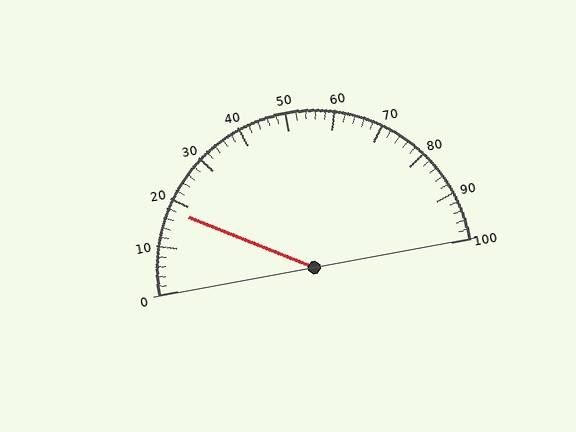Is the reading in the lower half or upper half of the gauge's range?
The reading is in the lower half of the range (0 to 100).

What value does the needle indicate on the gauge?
The needle indicates approximately 18.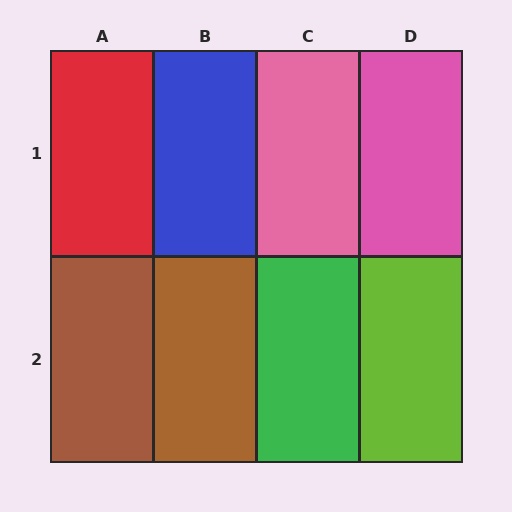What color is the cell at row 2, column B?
Brown.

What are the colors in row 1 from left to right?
Red, blue, pink, pink.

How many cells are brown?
2 cells are brown.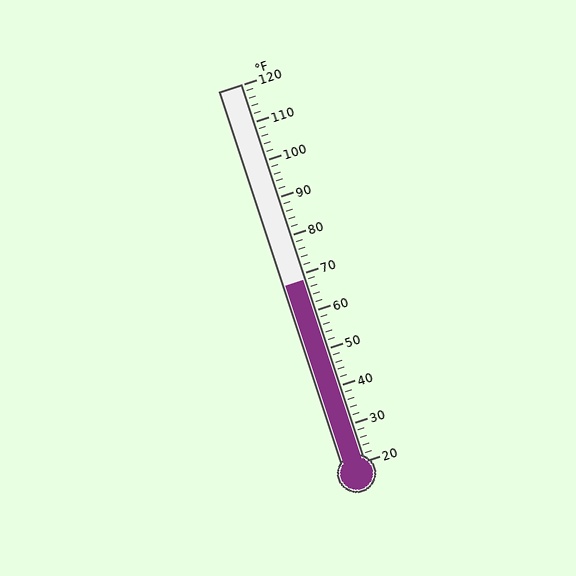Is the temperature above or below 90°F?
The temperature is below 90°F.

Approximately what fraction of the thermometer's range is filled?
The thermometer is filled to approximately 50% of its range.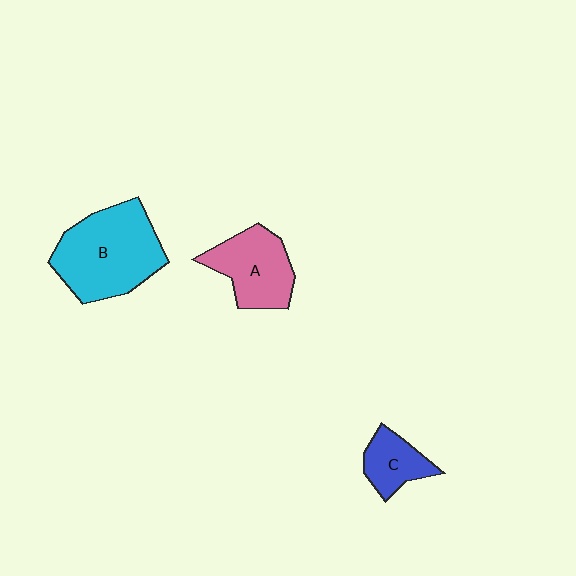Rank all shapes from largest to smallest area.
From largest to smallest: B (cyan), A (pink), C (blue).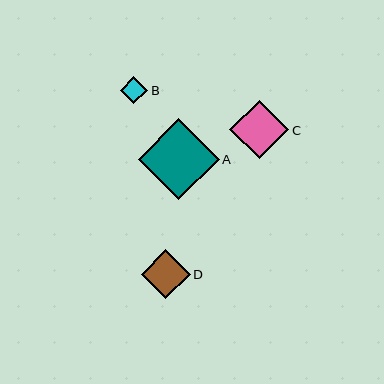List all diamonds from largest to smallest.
From largest to smallest: A, C, D, B.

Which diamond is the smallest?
Diamond B is the smallest with a size of approximately 28 pixels.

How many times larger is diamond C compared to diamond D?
Diamond C is approximately 1.2 times the size of diamond D.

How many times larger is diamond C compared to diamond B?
Diamond C is approximately 2.1 times the size of diamond B.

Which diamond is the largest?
Diamond A is the largest with a size of approximately 81 pixels.